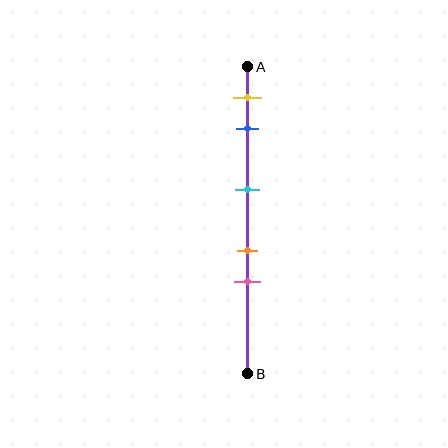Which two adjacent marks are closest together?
The orange and pink marks are the closest adjacent pair.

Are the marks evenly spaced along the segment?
No, the marks are not evenly spaced.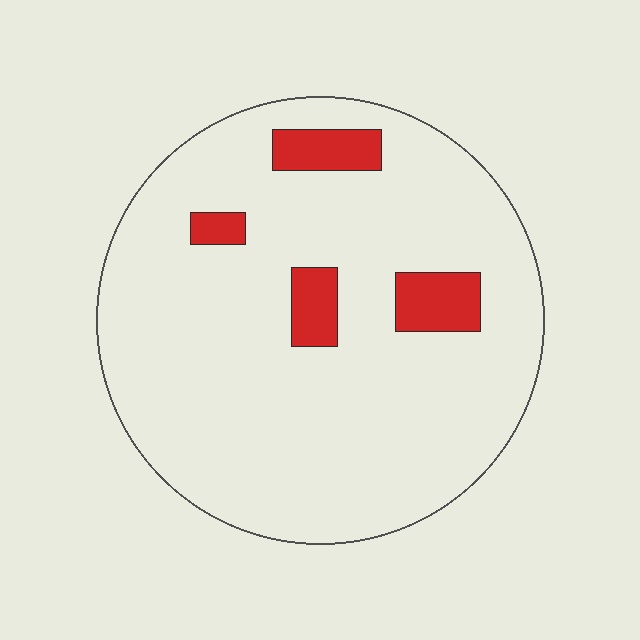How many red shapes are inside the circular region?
4.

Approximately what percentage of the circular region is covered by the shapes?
Approximately 10%.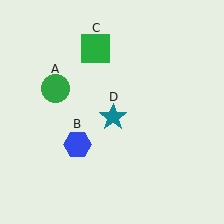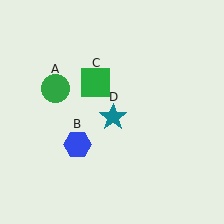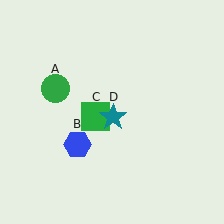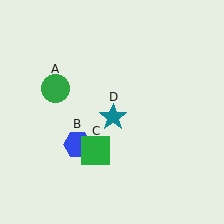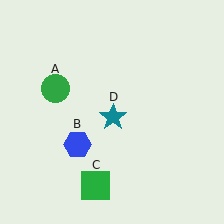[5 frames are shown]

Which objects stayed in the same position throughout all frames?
Green circle (object A) and blue hexagon (object B) and teal star (object D) remained stationary.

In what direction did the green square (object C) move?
The green square (object C) moved down.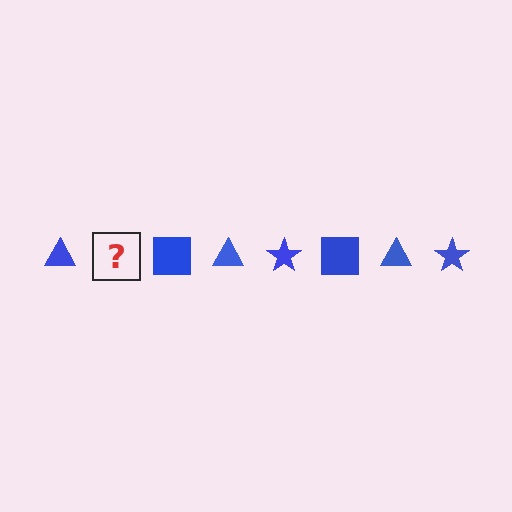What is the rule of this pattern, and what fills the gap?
The rule is that the pattern cycles through triangle, star, square shapes in blue. The gap should be filled with a blue star.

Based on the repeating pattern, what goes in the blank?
The blank should be a blue star.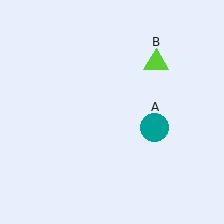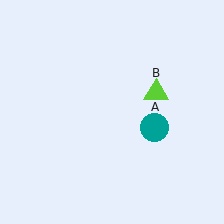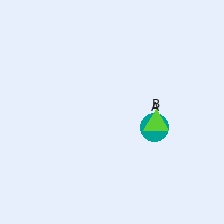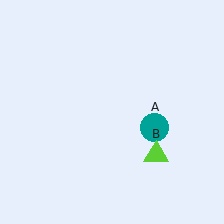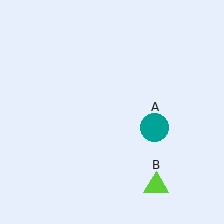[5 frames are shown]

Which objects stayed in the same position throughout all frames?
Teal circle (object A) remained stationary.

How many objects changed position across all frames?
1 object changed position: lime triangle (object B).